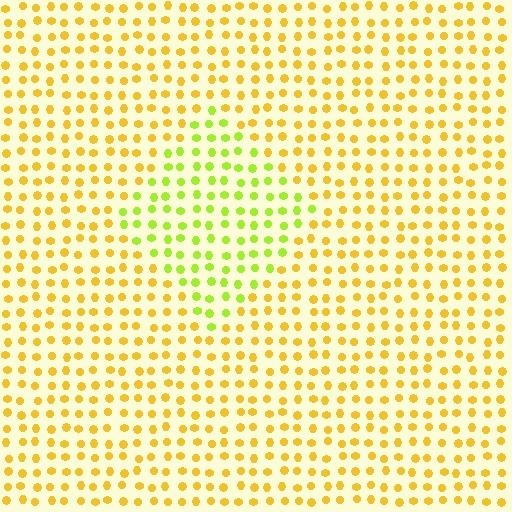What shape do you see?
I see a diamond.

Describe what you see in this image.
The image is filled with small yellow elements in a uniform arrangement. A diamond-shaped region is visible where the elements are tinted to a slightly different hue, forming a subtle color boundary.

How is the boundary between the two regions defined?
The boundary is defined purely by a slight shift in hue (about 39 degrees). Spacing, size, and orientation are identical on both sides.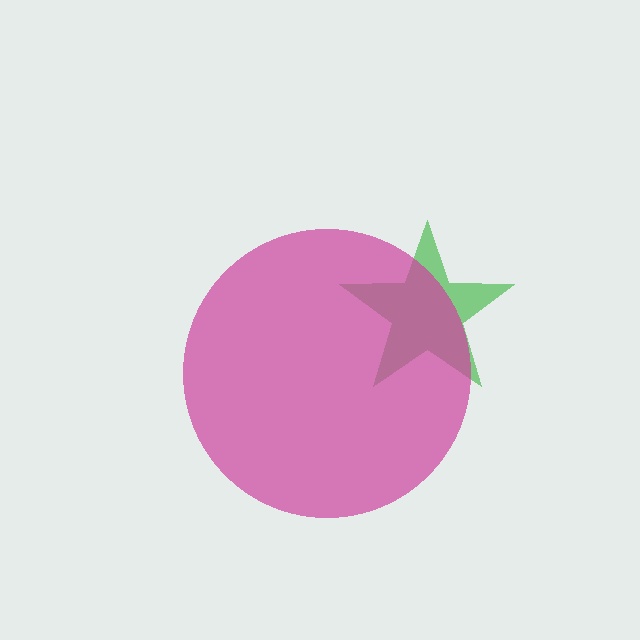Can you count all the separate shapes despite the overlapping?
Yes, there are 2 separate shapes.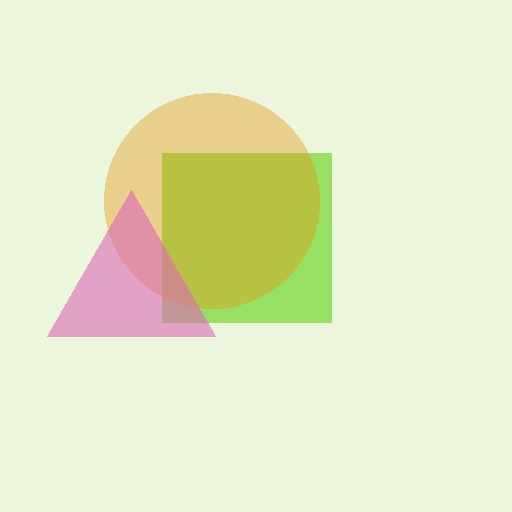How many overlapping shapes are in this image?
There are 3 overlapping shapes in the image.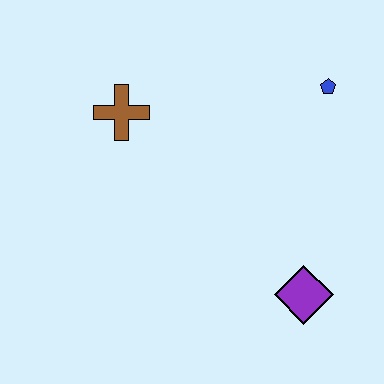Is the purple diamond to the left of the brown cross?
No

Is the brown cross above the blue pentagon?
No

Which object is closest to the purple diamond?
The blue pentagon is closest to the purple diamond.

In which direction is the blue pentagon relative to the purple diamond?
The blue pentagon is above the purple diamond.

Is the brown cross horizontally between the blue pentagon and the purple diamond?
No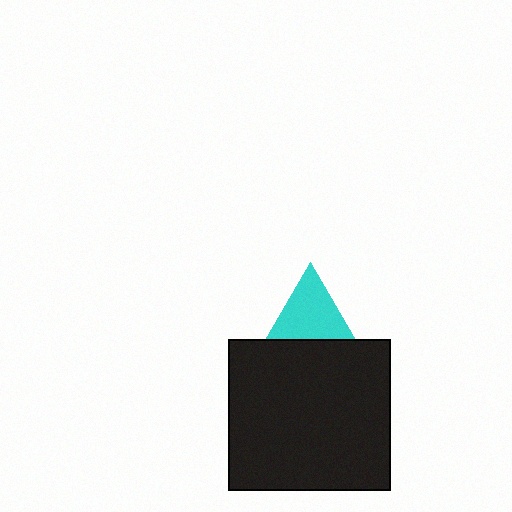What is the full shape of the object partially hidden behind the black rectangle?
The partially hidden object is a cyan triangle.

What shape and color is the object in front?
The object in front is a black rectangle.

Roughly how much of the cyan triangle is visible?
A small part of it is visible (roughly 44%).